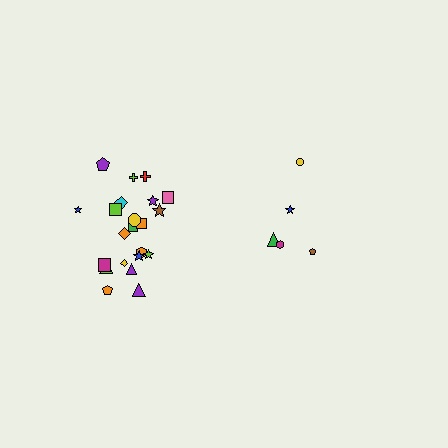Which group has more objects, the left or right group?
The left group.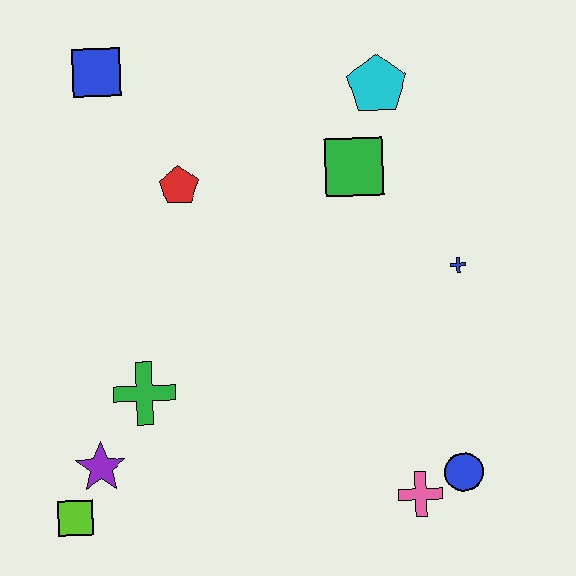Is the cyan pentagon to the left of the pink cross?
Yes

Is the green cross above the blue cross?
No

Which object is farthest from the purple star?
The cyan pentagon is farthest from the purple star.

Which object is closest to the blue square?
The red pentagon is closest to the blue square.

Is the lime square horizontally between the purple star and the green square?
No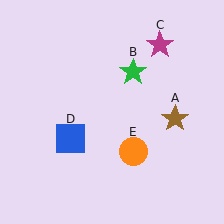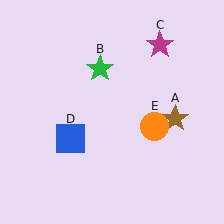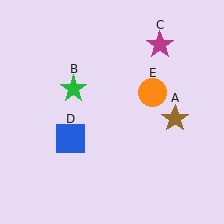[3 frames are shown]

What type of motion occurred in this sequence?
The green star (object B), orange circle (object E) rotated counterclockwise around the center of the scene.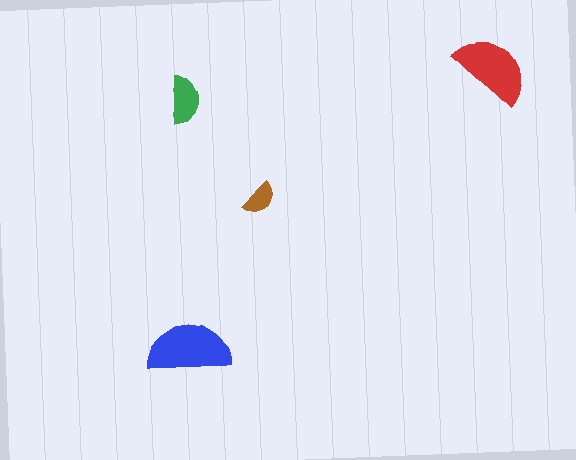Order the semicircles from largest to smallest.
the blue one, the red one, the green one, the brown one.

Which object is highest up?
The red semicircle is topmost.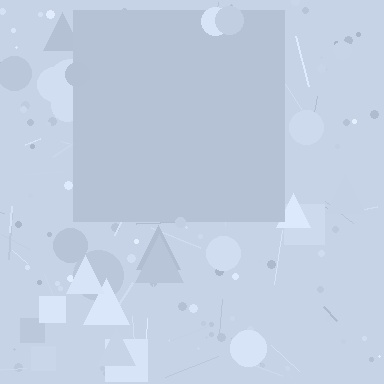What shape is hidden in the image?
A square is hidden in the image.